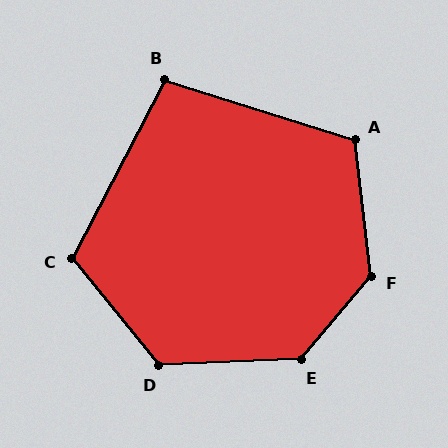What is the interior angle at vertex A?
Approximately 114 degrees (obtuse).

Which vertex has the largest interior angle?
F, at approximately 133 degrees.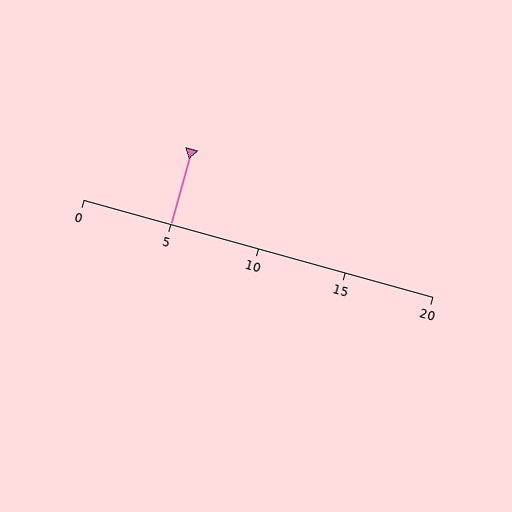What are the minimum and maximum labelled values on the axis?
The axis runs from 0 to 20.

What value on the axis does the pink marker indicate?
The marker indicates approximately 5.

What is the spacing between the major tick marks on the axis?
The major ticks are spaced 5 apart.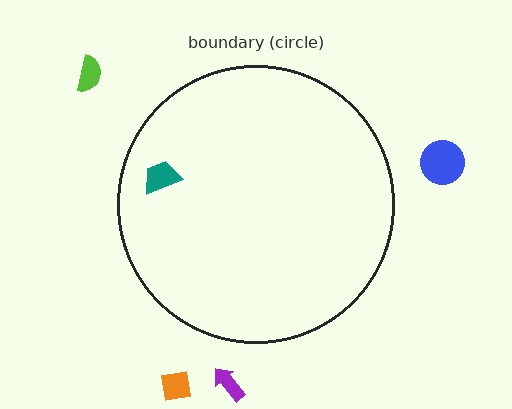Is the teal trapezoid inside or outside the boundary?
Inside.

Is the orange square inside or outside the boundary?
Outside.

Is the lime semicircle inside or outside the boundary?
Outside.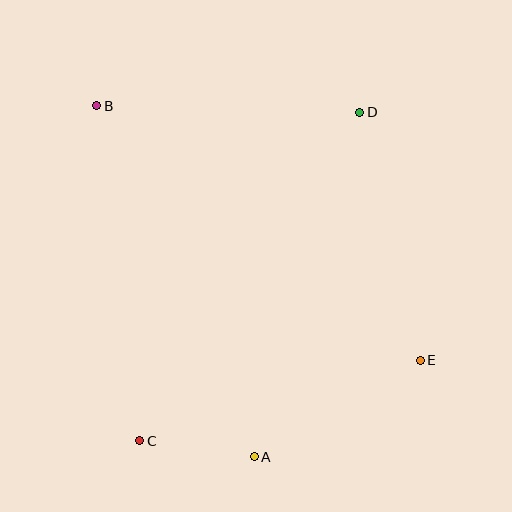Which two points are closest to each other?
Points A and C are closest to each other.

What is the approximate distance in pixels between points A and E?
The distance between A and E is approximately 192 pixels.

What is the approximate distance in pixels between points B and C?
The distance between B and C is approximately 338 pixels.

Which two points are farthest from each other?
Points B and E are farthest from each other.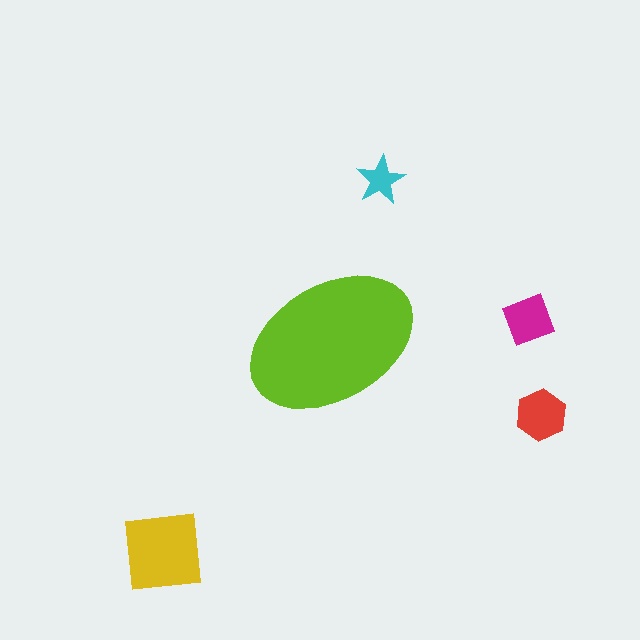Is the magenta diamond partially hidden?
No, the magenta diamond is fully visible.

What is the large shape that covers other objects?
A lime ellipse.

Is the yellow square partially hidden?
No, the yellow square is fully visible.